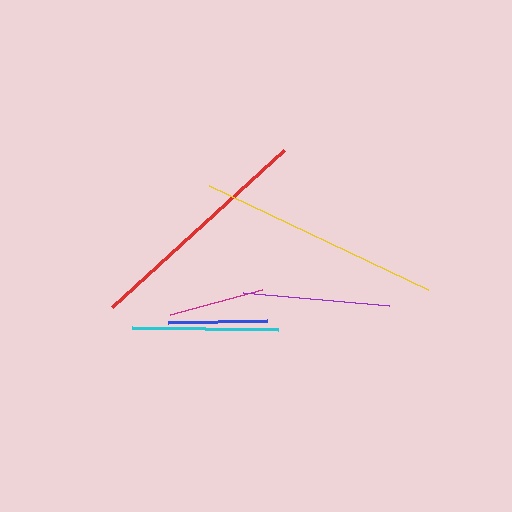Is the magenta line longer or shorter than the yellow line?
The yellow line is longer than the magenta line.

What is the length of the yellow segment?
The yellow segment is approximately 242 pixels long.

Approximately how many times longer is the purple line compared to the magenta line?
The purple line is approximately 1.5 times the length of the magenta line.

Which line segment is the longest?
The yellow line is the longest at approximately 242 pixels.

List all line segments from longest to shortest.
From longest to shortest: yellow, red, purple, cyan, blue, magenta.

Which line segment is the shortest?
The magenta line is the shortest at approximately 96 pixels.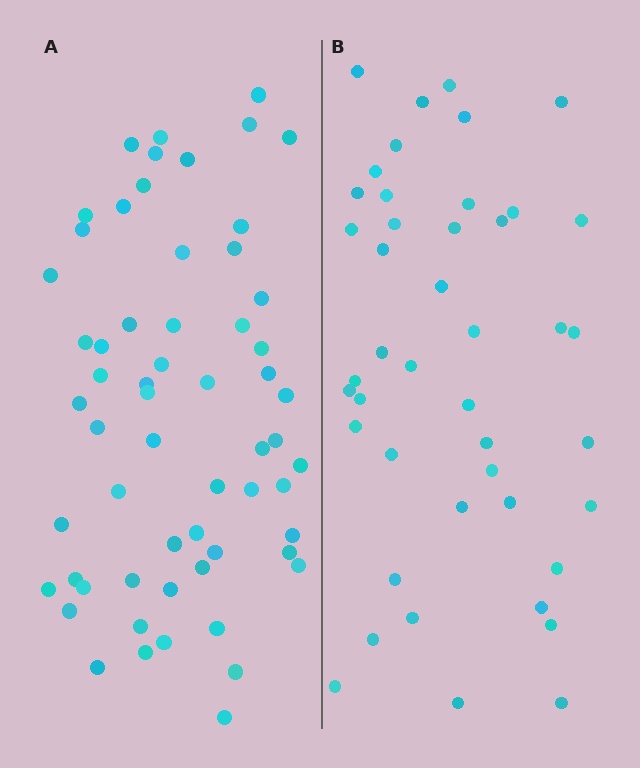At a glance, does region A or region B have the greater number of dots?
Region A (the left region) has more dots.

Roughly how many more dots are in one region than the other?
Region A has approximately 15 more dots than region B.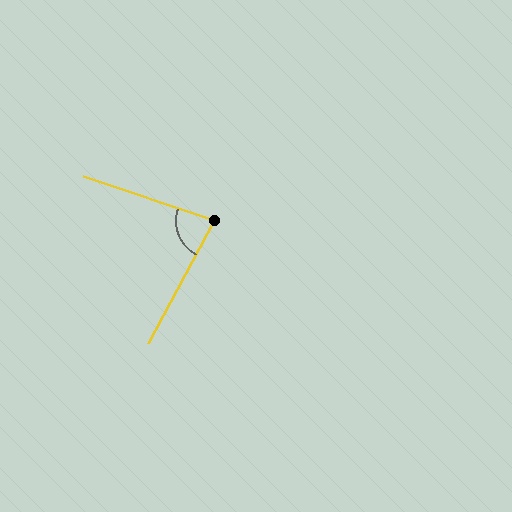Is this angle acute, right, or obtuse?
It is acute.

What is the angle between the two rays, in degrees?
Approximately 80 degrees.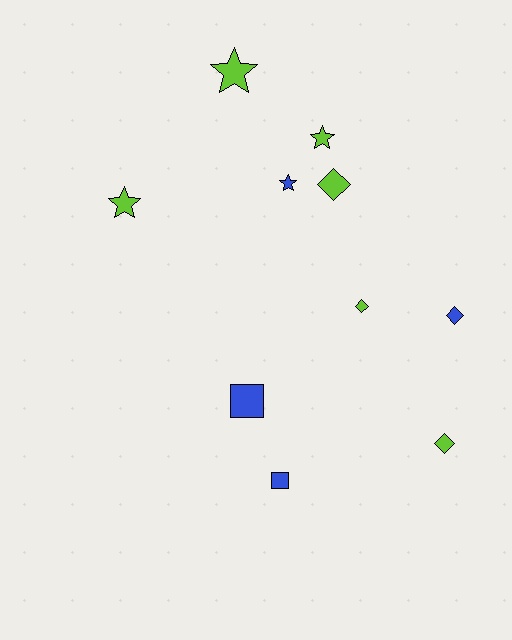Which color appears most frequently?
Lime, with 6 objects.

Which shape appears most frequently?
Star, with 4 objects.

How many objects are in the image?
There are 10 objects.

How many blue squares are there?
There are 2 blue squares.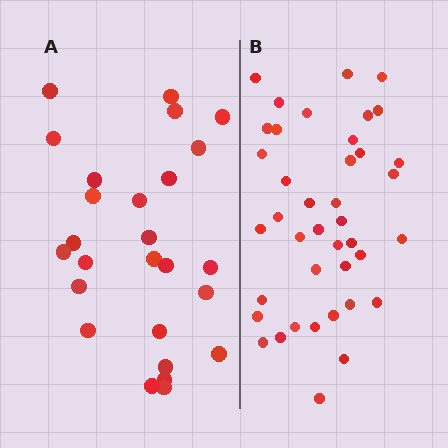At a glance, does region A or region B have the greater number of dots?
Region B (the right region) has more dots.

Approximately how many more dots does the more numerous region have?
Region B has approximately 15 more dots than region A.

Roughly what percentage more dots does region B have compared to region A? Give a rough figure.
About 55% more.